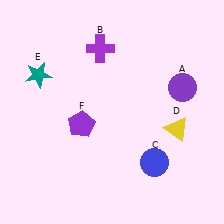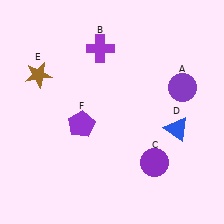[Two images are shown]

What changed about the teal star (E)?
In Image 1, E is teal. In Image 2, it changed to brown.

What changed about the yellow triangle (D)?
In Image 1, D is yellow. In Image 2, it changed to blue.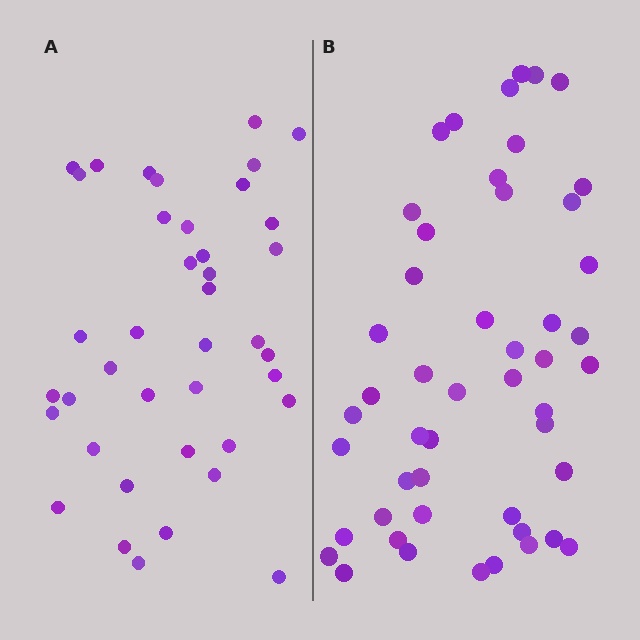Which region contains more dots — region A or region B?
Region B (the right region) has more dots.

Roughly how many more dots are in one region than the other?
Region B has roughly 8 or so more dots than region A.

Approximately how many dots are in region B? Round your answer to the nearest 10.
About 50 dots. (The exact count is 49, which rounds to 50.)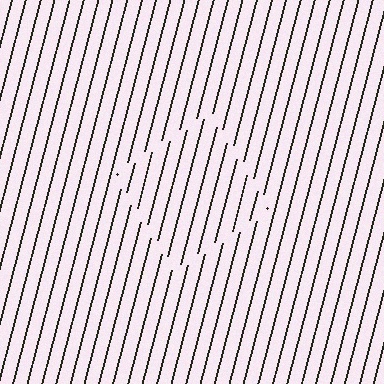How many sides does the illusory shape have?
4 sides — the line-ends trace a square.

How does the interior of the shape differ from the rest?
The interior of the shape contains the same grating, shifted by half a period — the contour is defined by the phase discontinuity where line-ends from the inner and outer gratings abut.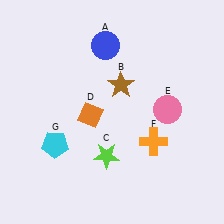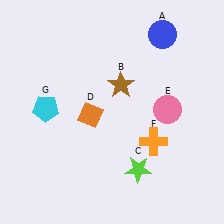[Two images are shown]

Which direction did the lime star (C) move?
The lime star (C) moved right.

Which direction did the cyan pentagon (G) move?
The cyan pentagon (G) moved up.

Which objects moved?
The objects that moved are: the blue circle (A), the lime star (C), the cyan pentagon (G).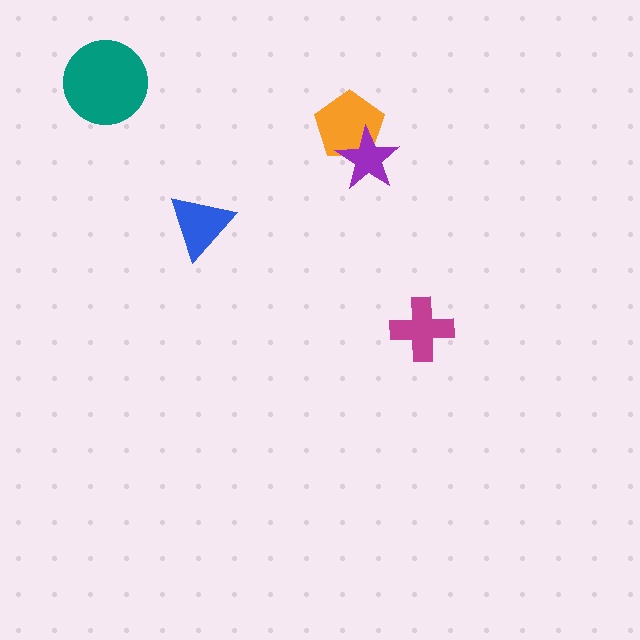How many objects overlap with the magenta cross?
0 objects overlap with the magenta cross.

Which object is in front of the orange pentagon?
The purple star is in front of the orange pentagon.